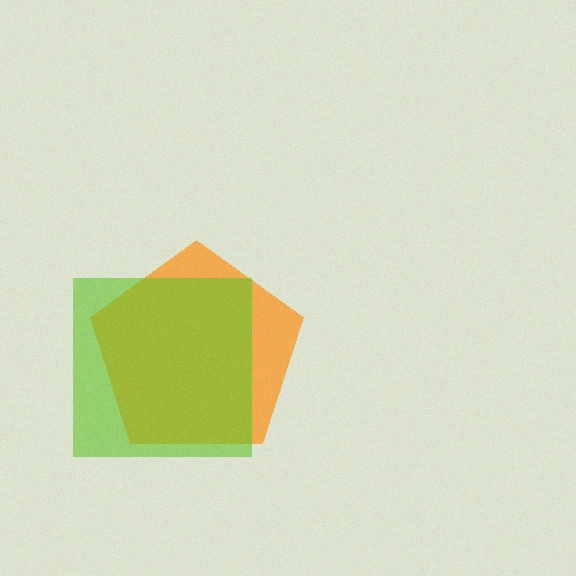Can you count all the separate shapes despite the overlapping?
Yes, there are 2 separate shapes.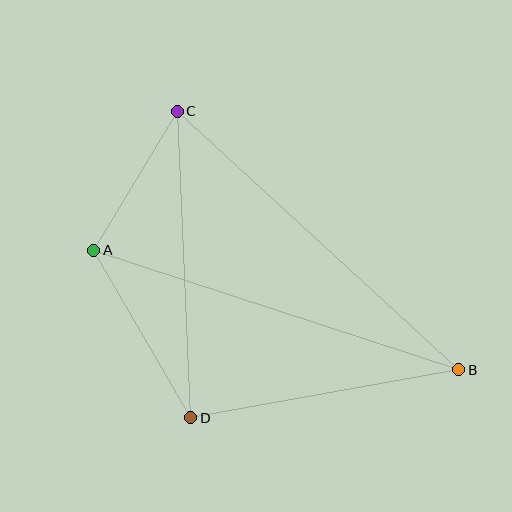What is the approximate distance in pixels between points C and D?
The distance between C and D is approximately 307 pixels.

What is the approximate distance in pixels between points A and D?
The distance between A and D is approximately 193 pixels.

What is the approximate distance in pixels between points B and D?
The distance between B and D is approximately 272 pixels.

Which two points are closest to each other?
Points A and C are closest to each other.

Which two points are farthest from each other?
Points A and B are farthest from each other.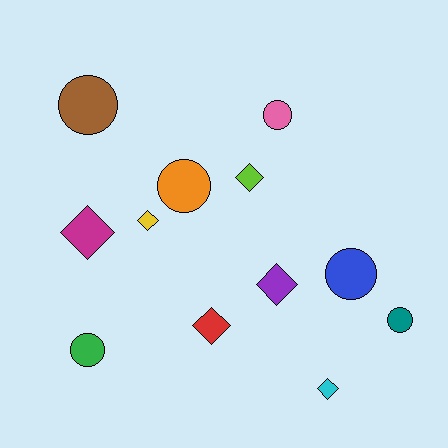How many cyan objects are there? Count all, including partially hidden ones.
There is 1 cyan object.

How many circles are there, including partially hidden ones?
There are 6 circles.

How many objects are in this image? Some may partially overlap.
There are 12 objects.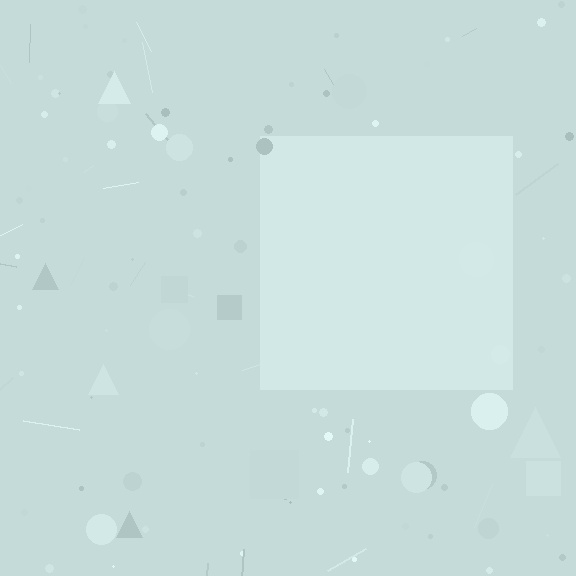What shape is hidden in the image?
A square is hidden in the image.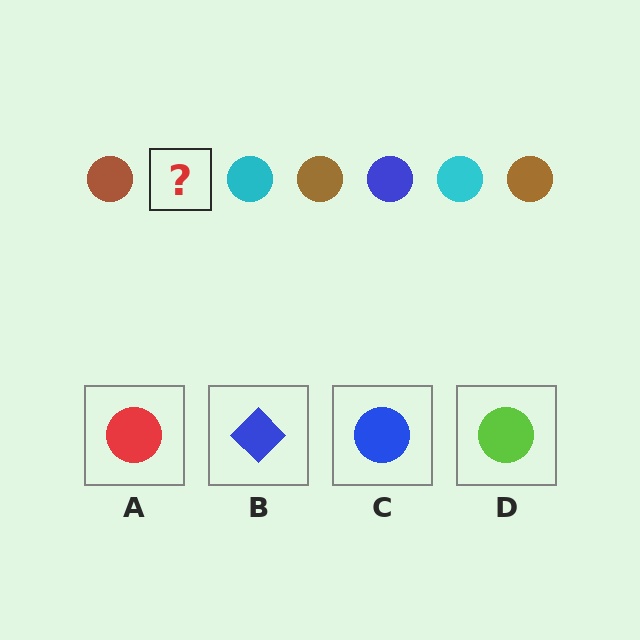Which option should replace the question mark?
Option C.